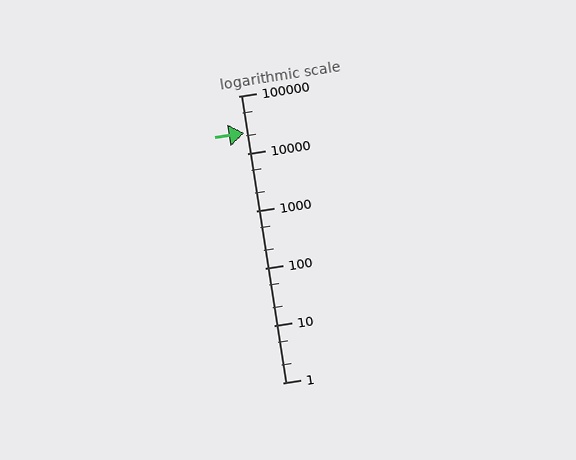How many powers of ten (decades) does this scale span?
The scale spans 5 decades, from 1 to 100000.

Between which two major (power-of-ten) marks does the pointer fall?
The pointer is between 10000 and 100000.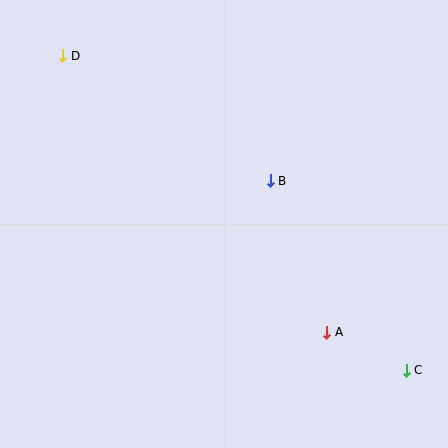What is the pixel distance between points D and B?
The distance between D and B is 242 pixels.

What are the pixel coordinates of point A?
Point A is at (327, 332).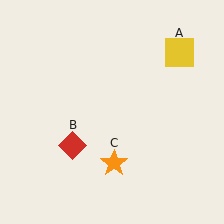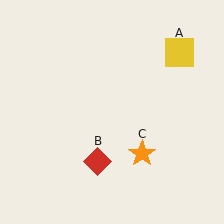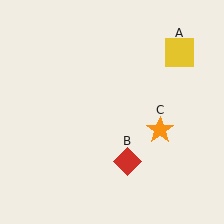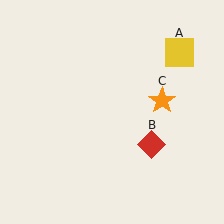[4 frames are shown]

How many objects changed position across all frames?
2 objects changed position: red diamond (object B), orange star (object C).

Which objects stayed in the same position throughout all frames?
Yellow square (object A) remained stationary.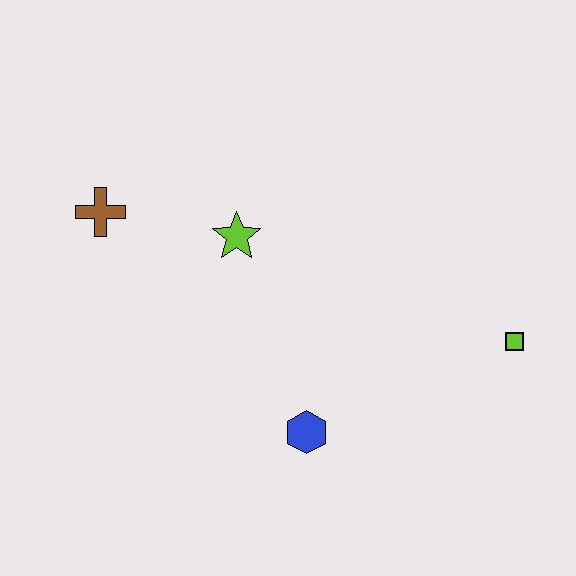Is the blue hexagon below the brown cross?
Yes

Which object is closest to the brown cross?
The lime star is closest to the brown cross.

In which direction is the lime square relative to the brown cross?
The lime square is to the right of the brown cross.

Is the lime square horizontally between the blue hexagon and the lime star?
No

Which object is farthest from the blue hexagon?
The brown cross is farthest from the blue hexagon.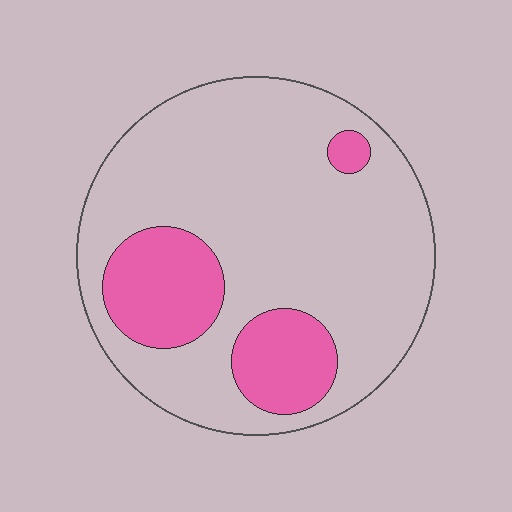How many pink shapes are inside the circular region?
3.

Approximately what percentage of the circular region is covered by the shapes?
Approximately 20%.